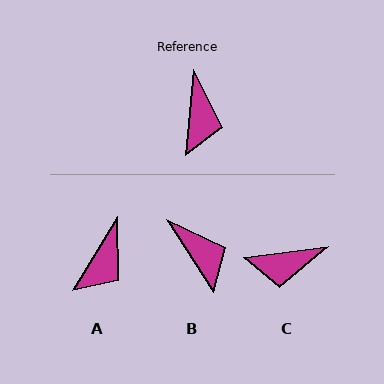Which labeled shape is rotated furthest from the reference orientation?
C, about 77 degrees away.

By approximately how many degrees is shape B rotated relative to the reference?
Approximately 38 degrees counter-clockwise.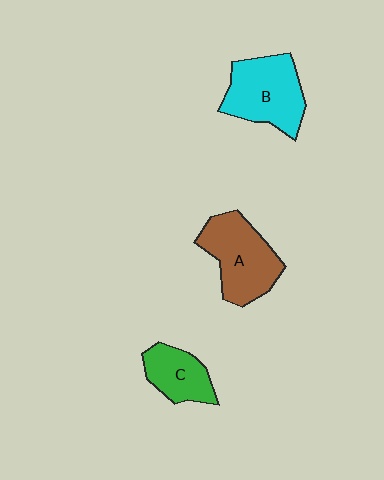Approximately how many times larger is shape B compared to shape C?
Approximately 1.6 times.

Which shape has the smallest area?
Shape C (green).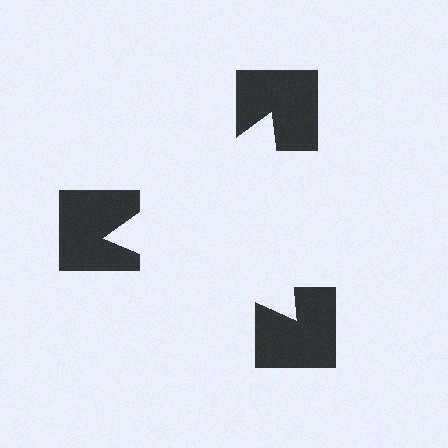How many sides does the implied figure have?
3 sides.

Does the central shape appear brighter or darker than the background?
It typically appears slightly brighter than the background, even though no actual brightness change is drawn.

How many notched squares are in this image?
There are 3 — one at each vertex of the illusory triangle.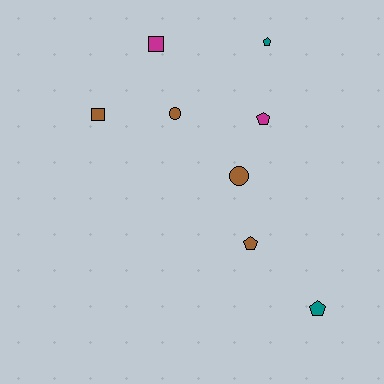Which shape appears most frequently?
Pentagon, with 4 objects.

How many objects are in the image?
There are 8 objects.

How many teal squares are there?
There are no teal squares.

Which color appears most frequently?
Brown, with 4 objects.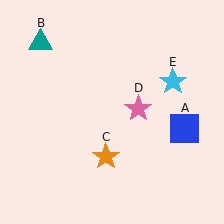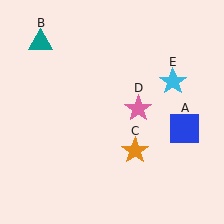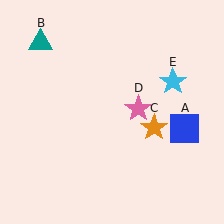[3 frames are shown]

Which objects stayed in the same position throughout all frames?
Blue square (object A) and teal triangle (object B) and pink star (object D) and cyan star (object E) remained stationary.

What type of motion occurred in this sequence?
The orange star (object C) rotated counterclockwise around the center of the scene.